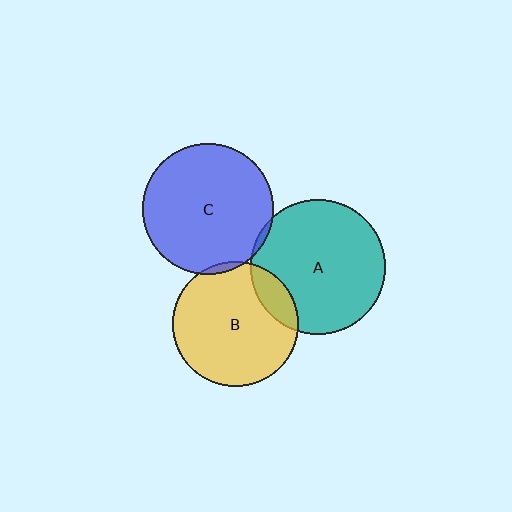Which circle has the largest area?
Circle A (teal).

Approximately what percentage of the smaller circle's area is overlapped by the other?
Approximately 5%.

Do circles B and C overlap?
Yes.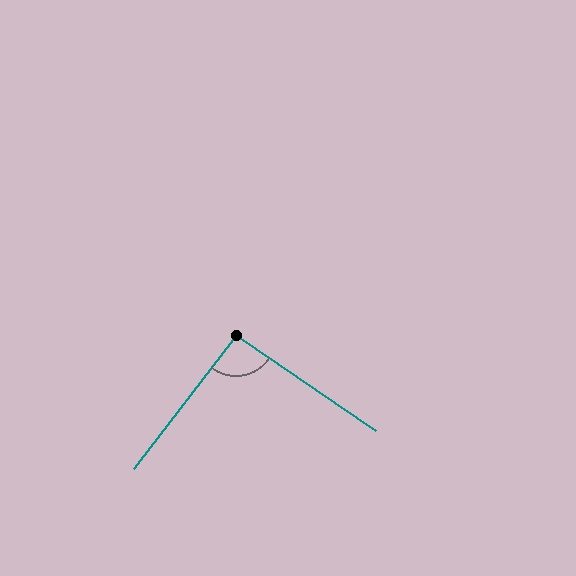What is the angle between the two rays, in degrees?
Approximately 93 degrees.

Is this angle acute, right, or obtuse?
It is approximately a right angle.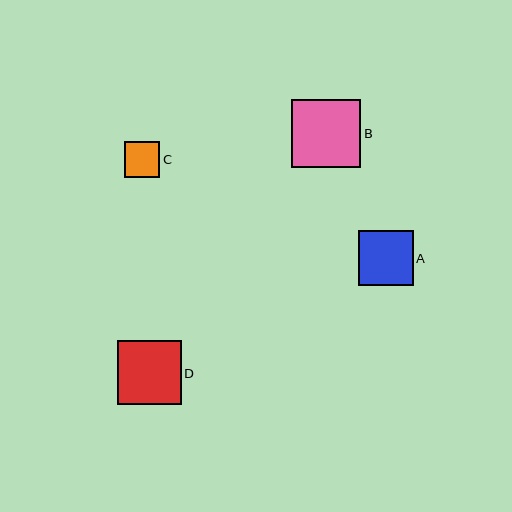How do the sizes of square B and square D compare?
Square B and square D are approximately the same size.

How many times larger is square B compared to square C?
Square B is approximately 1.9 times the size of square C.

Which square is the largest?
Square B is the largest with a size of approximately 69 pixels.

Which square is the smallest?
Square C is the smallest with a size of approximately 36 pixels.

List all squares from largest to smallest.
From largest to smallest: B, D, A, C.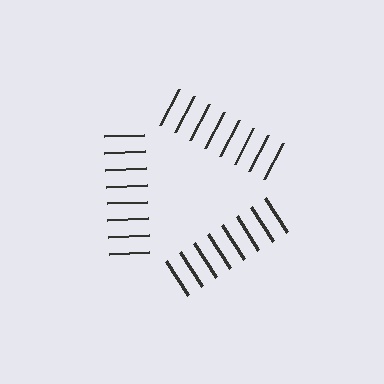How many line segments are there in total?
24 — 8 along each of the 3 edges.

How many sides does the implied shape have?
3 sides — the line-ends trace a triangle.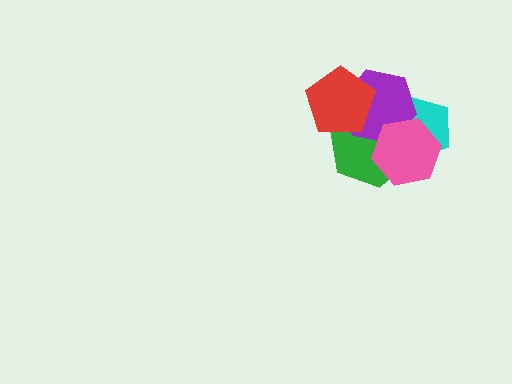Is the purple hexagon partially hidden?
Yes, it is partially covered by another shape.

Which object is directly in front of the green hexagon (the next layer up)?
The purple hexagon is directly in front of the green hexagon.